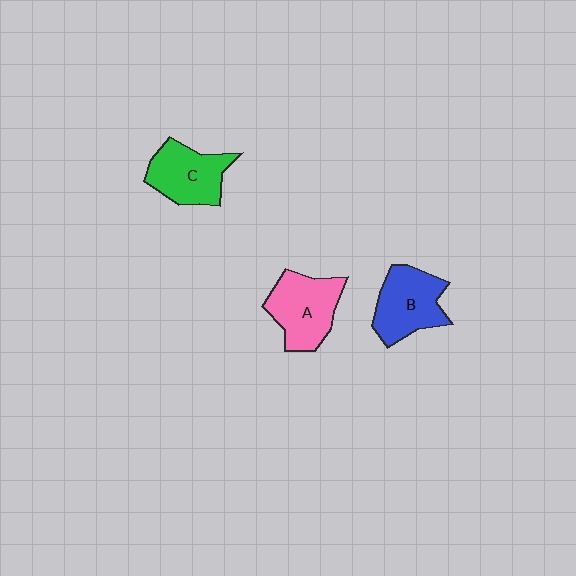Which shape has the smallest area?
Shape C (green).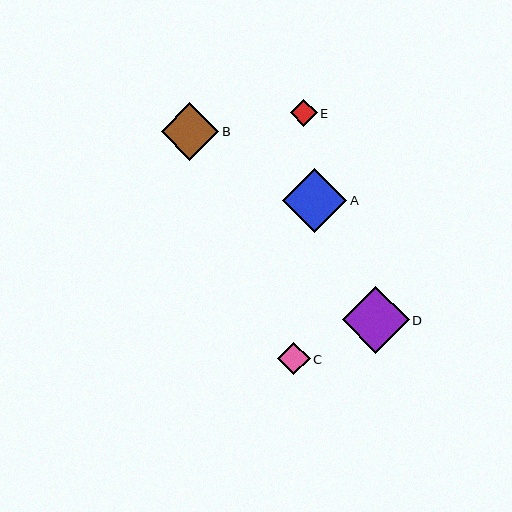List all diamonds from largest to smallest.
From largest to smallest: D, A, B, C, E.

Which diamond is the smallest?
Diamond E is the smallest with a size of approximately 27 pixels.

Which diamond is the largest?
Diamond D is the largest with a size of approximately 67 pixels.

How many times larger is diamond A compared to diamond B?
Diamond A is approximately 1.1 times the size of diamond B.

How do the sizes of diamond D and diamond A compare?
Diamond D and diamond A are approximately the same size.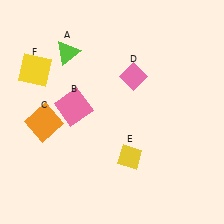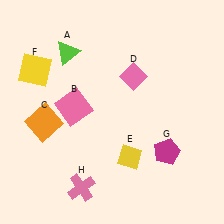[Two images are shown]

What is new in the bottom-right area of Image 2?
A magenta pentagon (G) was added in the bottom-right area of Image 2.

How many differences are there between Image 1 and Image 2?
There are 2 differences between the two images.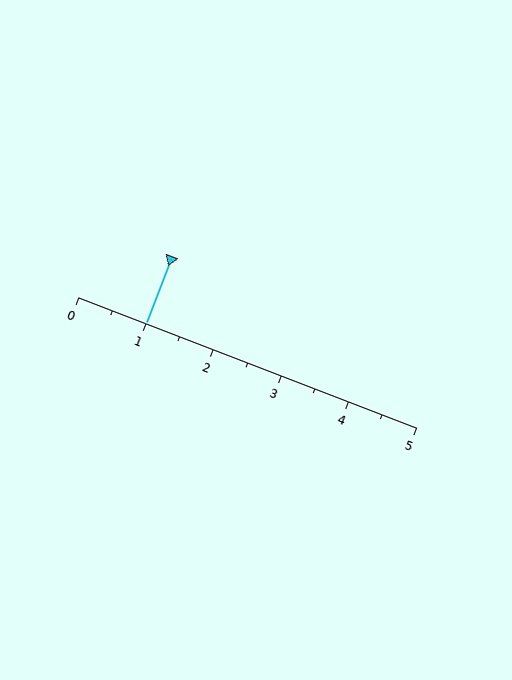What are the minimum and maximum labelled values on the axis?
The axis runs from 0 to 5.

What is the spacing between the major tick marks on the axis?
The major ticks are spaced 1 apart.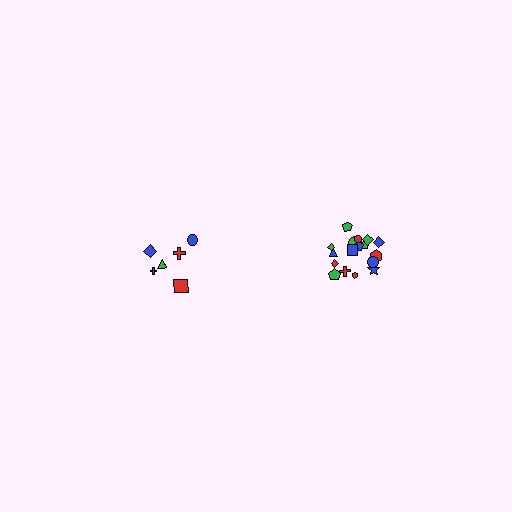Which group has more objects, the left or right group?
The right group.